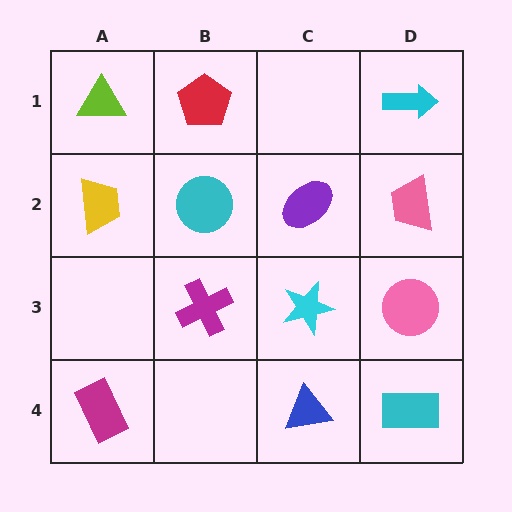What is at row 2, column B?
A cyan circle.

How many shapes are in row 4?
3 shapes.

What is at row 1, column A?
A lime triangle.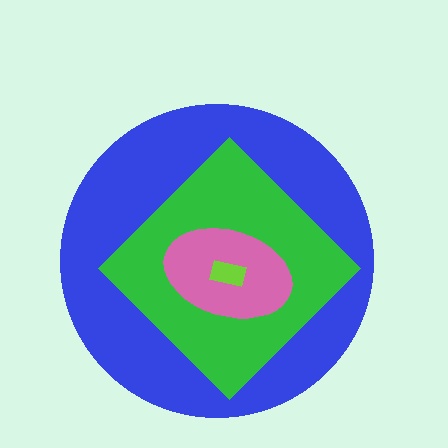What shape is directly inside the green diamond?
The pink ellipse.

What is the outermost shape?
The blue circle.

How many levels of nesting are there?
4.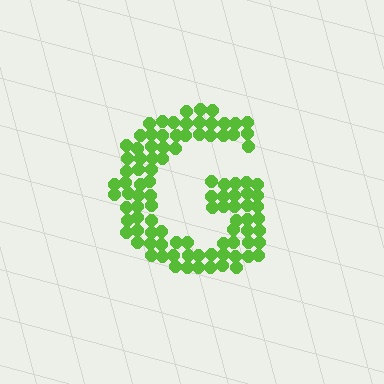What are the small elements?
The small elements are circles.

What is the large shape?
The large shape is the letter G.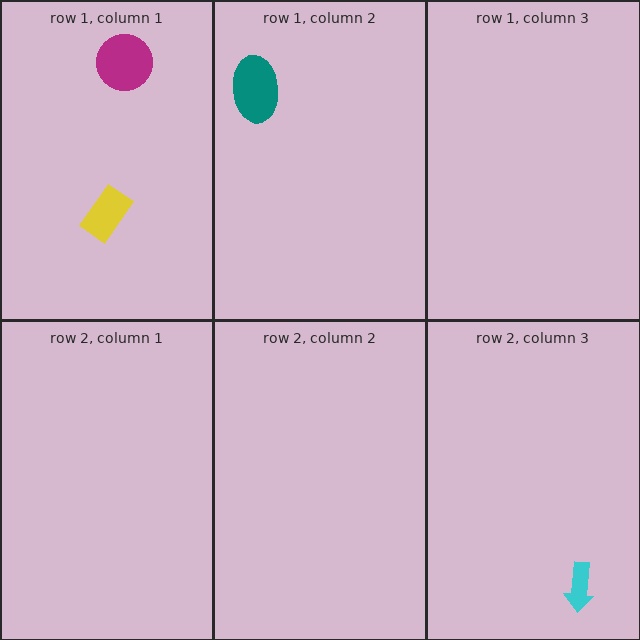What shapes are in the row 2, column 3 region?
The cyan arrow.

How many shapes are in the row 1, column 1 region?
2.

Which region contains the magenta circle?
The row 1, column 1 region.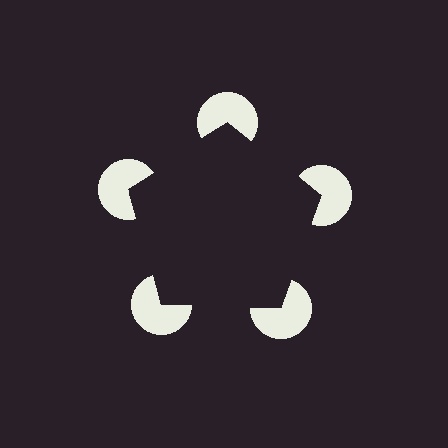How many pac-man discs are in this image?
There are 5 — one at each vertex of the illusory pentagon.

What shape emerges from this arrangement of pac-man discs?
An illusory pentagon — its edges are inferred from the aligned wedge cuts in the pac-man discs, not physically drawn.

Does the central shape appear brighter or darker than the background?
It typically appears slightly darker than the background, even though no actual brightness change is drawn.